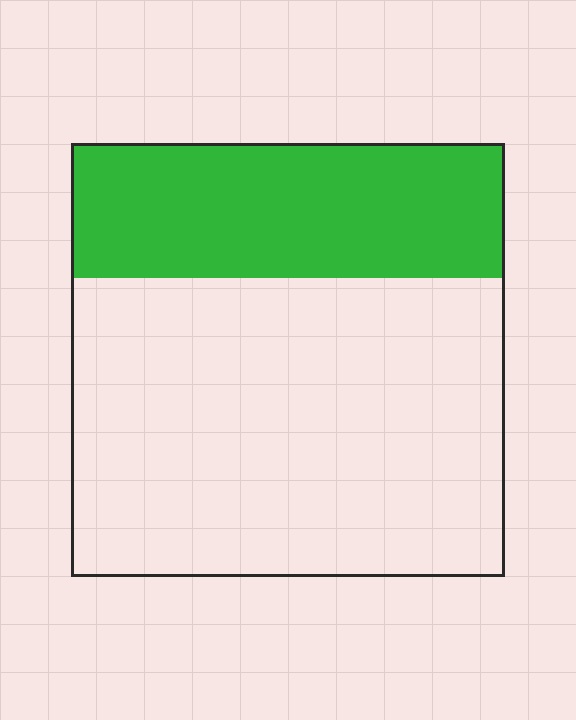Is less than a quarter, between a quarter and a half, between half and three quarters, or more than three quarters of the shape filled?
Between a quarter and a half.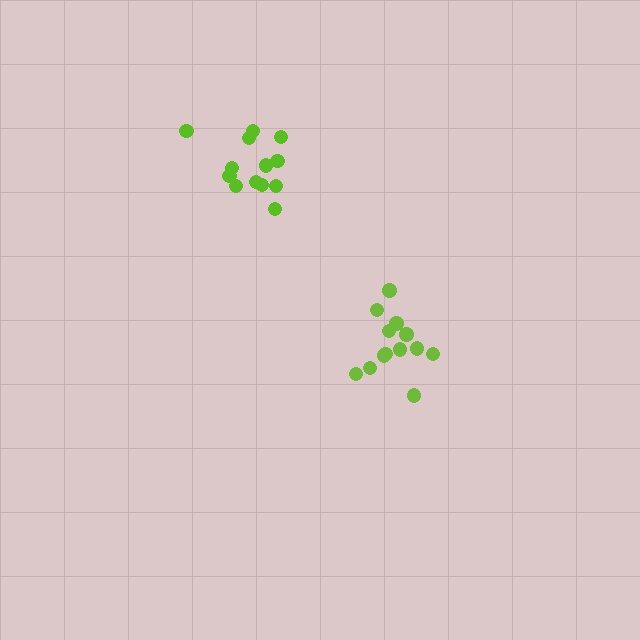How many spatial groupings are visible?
There are 2 spatial groupings.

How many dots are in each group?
Group 1: 13 dots, Group 2: 13 dots (26 total).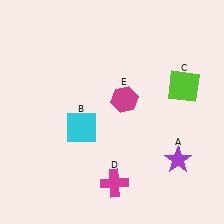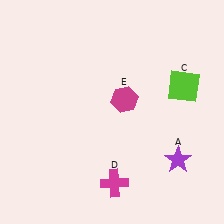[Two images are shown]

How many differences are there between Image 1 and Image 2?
There is 1 difference between the two images.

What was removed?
The cyan square (B) was removed in Image 2.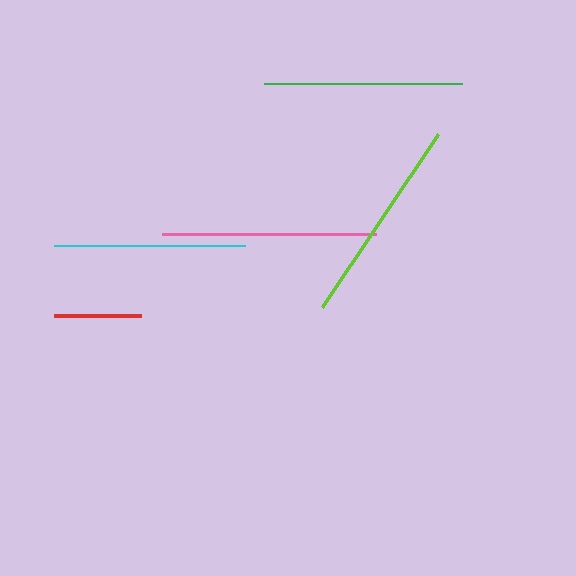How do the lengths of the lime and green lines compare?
The lime and green lines are approximately the same length.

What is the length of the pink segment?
The pink segment is approximately 214 pixels long.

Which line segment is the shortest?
The red line is the shortest at approximately 87 pixels.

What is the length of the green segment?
The green segment is approximately 198 pixels long.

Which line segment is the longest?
The pink line is the longest at approximately 214 pixels.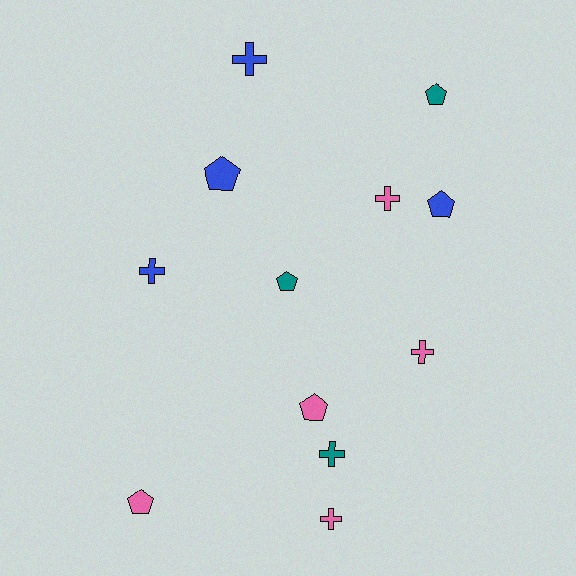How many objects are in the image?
There are 12 objects.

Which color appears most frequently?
Pink, with 5 objects.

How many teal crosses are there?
There is 1 teal cross.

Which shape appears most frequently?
Pentagon, with 6 objects.